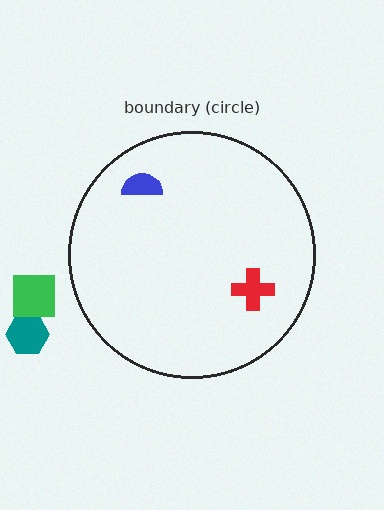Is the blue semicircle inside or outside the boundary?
Inside.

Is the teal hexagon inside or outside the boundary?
Outside.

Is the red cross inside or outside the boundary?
Inside.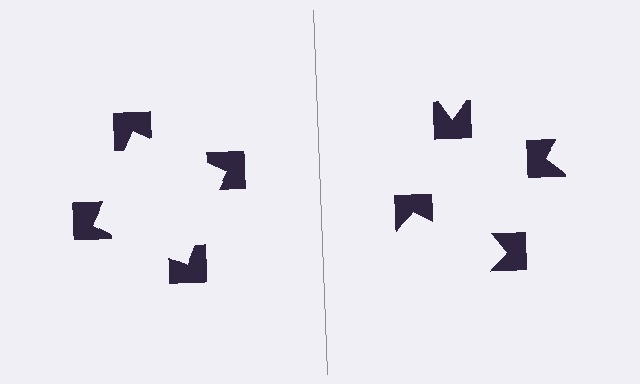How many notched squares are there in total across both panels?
8 — 4 on each side.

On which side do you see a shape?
An illusory square appears on the left side. On the right side the wedge cuts are rotated, so no coherent shape forms.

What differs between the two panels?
The notched squares are positioned identically on both sides; only the wedge orientations differ. On the left they align to a square; on the right they are misaligned.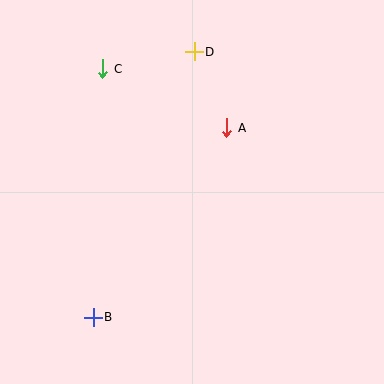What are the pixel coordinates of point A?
Point A is at (227, 128).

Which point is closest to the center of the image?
Point A at (227, 128) is closest to the center.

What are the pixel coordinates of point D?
Point D is at (194, 52).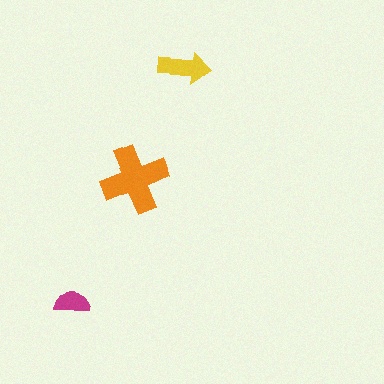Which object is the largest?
The orange cross.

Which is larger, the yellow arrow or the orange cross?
The orange cross.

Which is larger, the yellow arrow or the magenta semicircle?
The yellow arrow.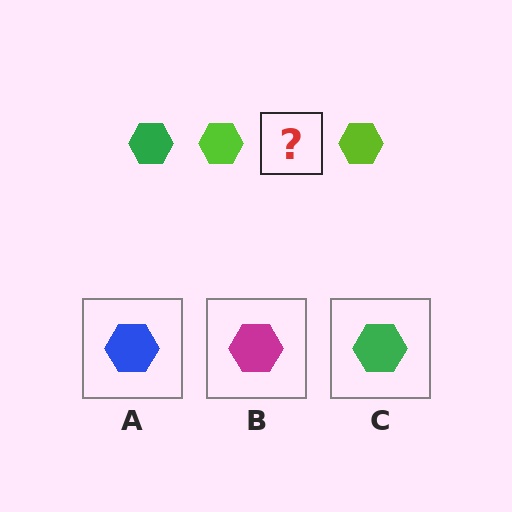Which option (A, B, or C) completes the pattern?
C.